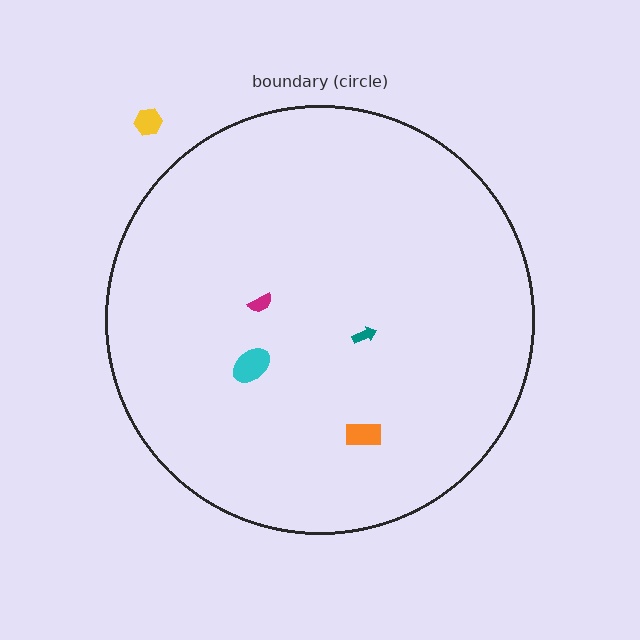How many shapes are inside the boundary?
4 inside, 1 outside.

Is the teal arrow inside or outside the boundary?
Inside.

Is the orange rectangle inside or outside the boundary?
Inside.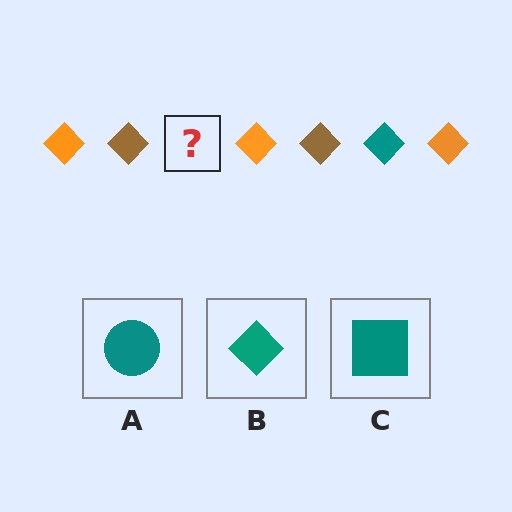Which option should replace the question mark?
Option B.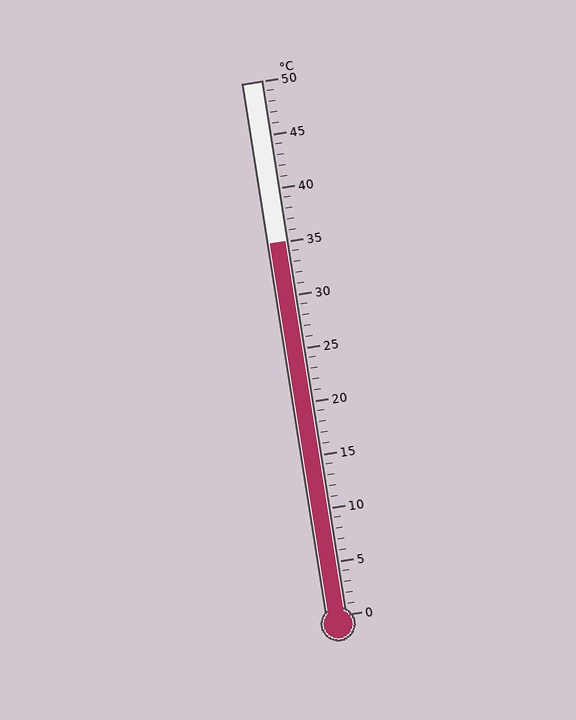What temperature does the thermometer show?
The thermometer shows approximately 35°C.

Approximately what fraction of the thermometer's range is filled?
The thermometer is filled to approximately 70% of its range.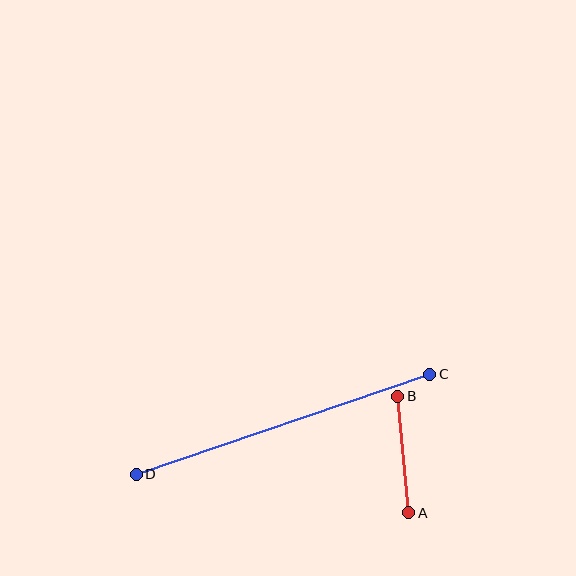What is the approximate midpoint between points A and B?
The midpoint is at approximately (403, 455) pixels.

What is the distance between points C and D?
The distance is approximately 310 pixels.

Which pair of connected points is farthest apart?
Points C and D are farthest apart.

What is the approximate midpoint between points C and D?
The midpoint is at approximately (283, 424) pixels.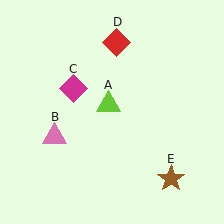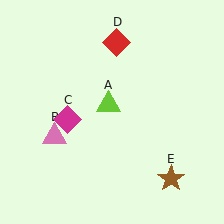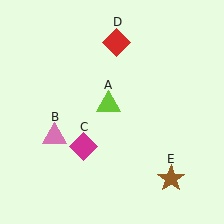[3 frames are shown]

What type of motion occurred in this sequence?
The magenta diamond (object C) rotated counterclockwise around the center of the scene.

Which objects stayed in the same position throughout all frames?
Lime triangle (object A) and pink triangle (object B) and red diamond (object D) and brown star (object E) remained stationary.